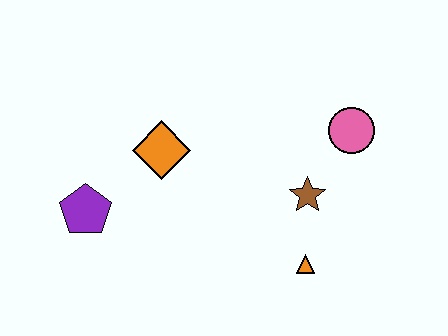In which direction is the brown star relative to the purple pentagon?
The brown star is to the right of the purple pentagon.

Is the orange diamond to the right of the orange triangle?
No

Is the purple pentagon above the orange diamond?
No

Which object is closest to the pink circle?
The brown star is closest to the pink circle.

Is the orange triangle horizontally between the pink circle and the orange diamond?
Yes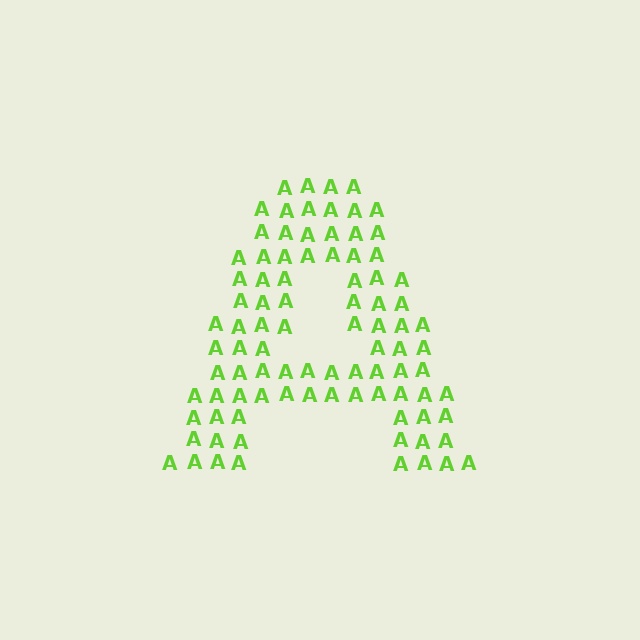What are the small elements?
The small elements are letter A's.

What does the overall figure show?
The overall figure shows the letter A.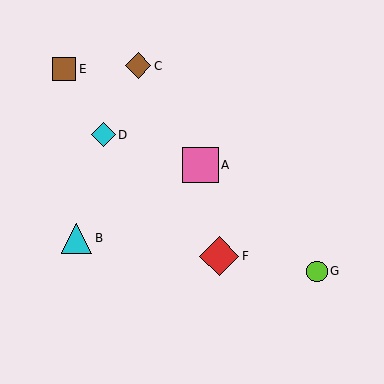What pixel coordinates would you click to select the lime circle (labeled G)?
Click at (317, 271) to select the lime circle G.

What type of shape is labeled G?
Shape G is a lime circle.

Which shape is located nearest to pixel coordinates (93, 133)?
The cyan diamond (labeled D) at (103, 135) is nearest to that location.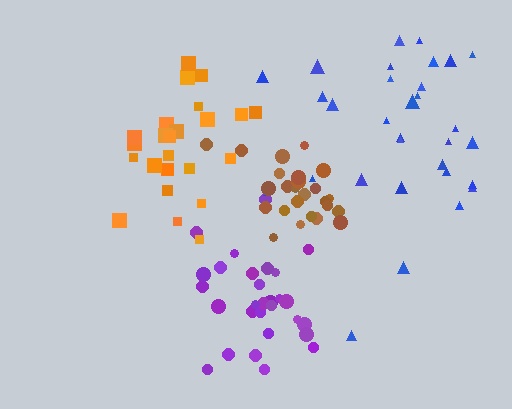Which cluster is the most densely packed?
Purple.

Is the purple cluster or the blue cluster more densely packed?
Purple.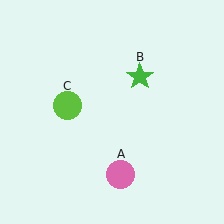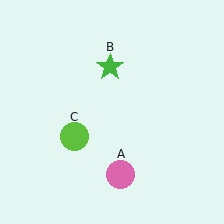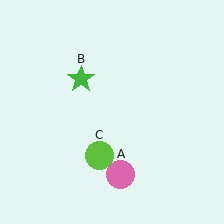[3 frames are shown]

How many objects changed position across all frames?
2 objects changed position: green star (object B), lime circle (object C).